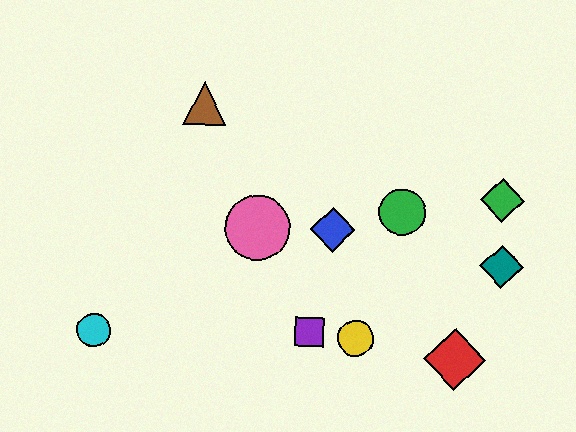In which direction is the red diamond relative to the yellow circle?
The red diamond is to the right of the yellow circle.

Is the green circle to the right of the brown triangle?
Yes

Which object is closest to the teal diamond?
The green diamond is closest to the teal diamond.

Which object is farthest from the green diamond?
The cyan circle is farthest from the green diamond.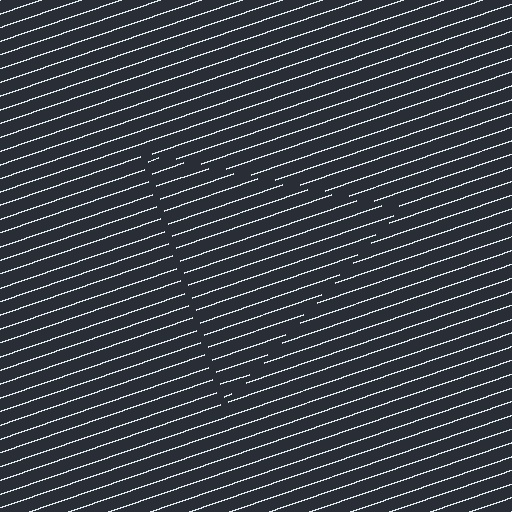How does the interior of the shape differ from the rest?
The interior of the shape contains the same grating, shifted by half a period — the contour is defined by the phase discontinuity where line-ends from the inner and outer gratings abut.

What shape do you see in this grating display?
An illusory triangle. The interior of the shape contains the same grating, shifted by half a period — the contour is defined by the phase discontinuity where line-ends from the inner and outer gratings abut.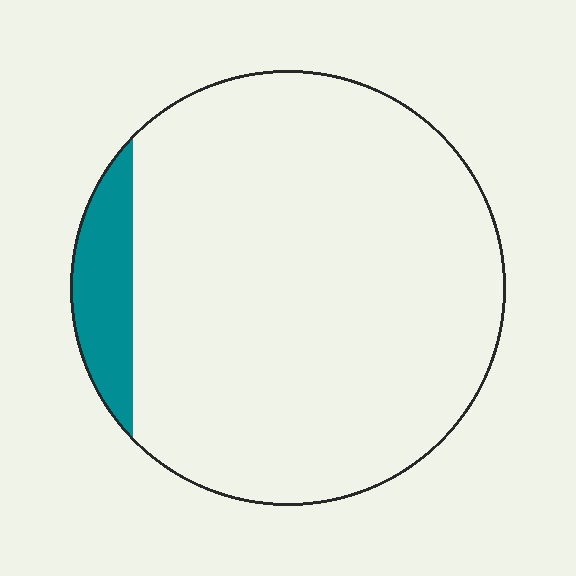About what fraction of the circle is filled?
About one tenth (1/10).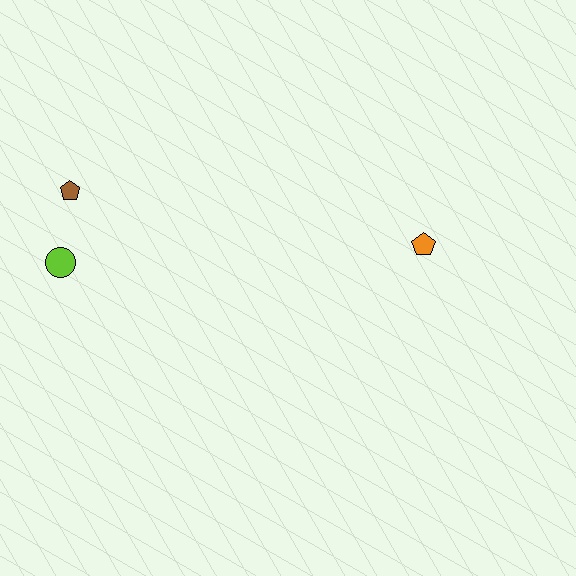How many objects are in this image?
There are 3 objects.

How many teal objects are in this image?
There are no teal objects.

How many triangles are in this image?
There are no triangles.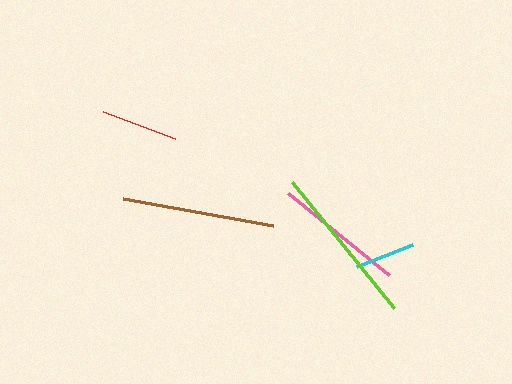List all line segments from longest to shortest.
From longest to shortest: lime, brown, pink, red, cyan.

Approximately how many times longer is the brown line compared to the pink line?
The brown line is approximately 1.2 times the length of the pink line.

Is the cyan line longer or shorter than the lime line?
The lime line is longer than the cyan line.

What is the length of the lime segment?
The lime segment is approximately 163 pixels long.